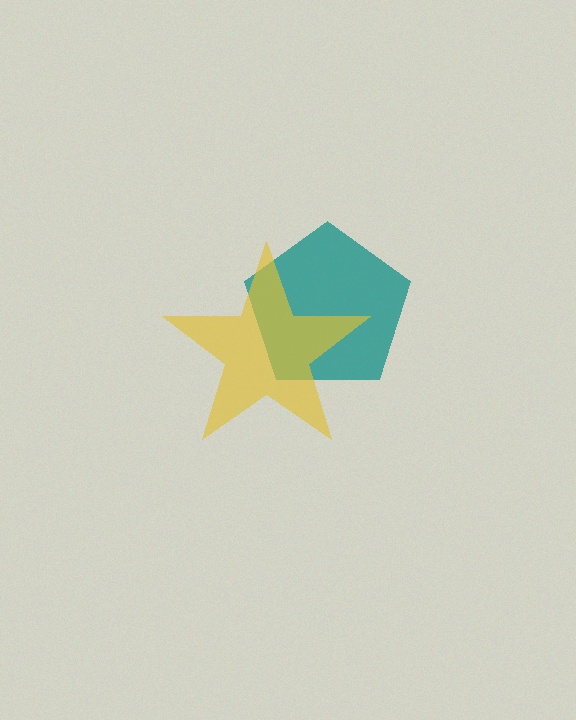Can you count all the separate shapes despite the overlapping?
Yes, there are 2 separate shapes.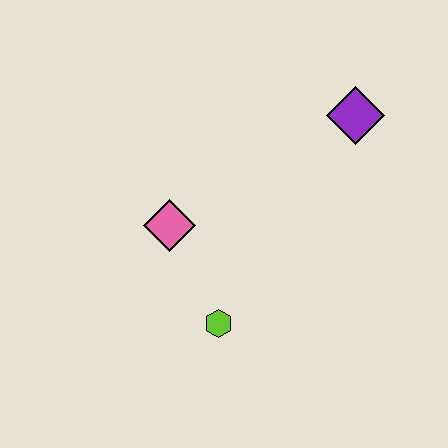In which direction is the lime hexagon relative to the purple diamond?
The lime hexagon is below the purple diamond.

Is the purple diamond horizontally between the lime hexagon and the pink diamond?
No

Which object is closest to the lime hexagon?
The pink diamond is closest to the lime hexagon.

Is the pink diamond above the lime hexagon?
Yes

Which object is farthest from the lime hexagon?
The purple diamond is farthest from the lime hexagon.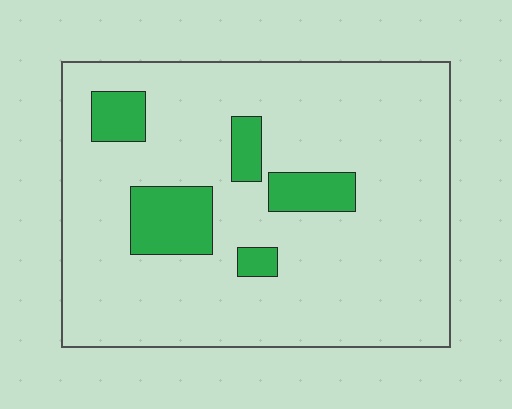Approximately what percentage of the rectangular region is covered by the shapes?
Approximately 15%.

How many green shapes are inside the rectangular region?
5.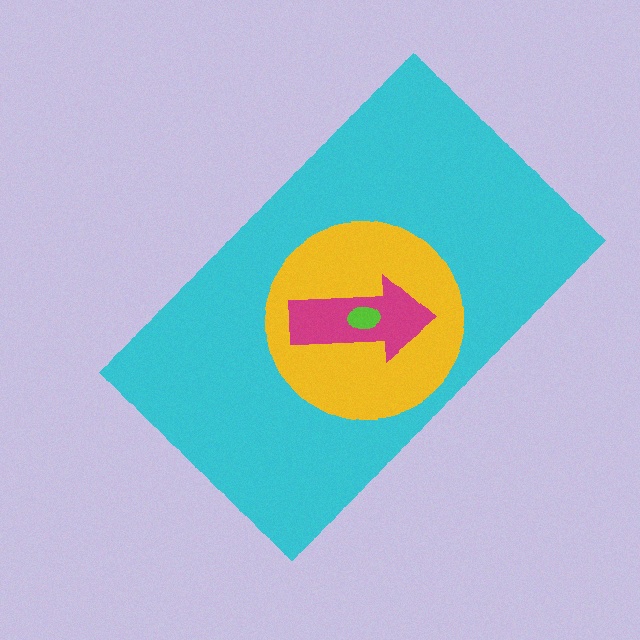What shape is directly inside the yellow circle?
The magenta arrow.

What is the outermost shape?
The cyan rectangle.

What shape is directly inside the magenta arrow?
The lime ellipse.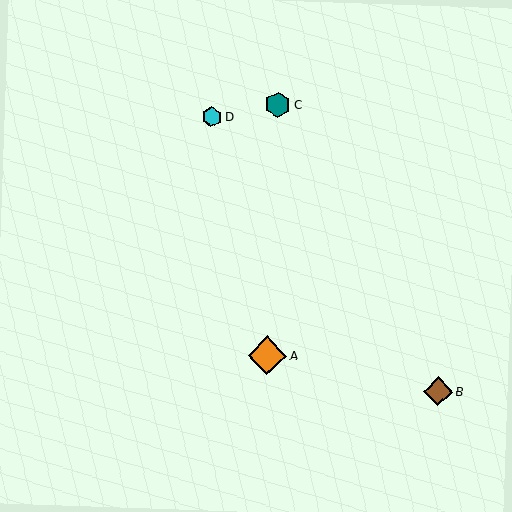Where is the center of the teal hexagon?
The center of the teal hexagon is at (278, 105).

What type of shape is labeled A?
Shape A is an orange diamond.